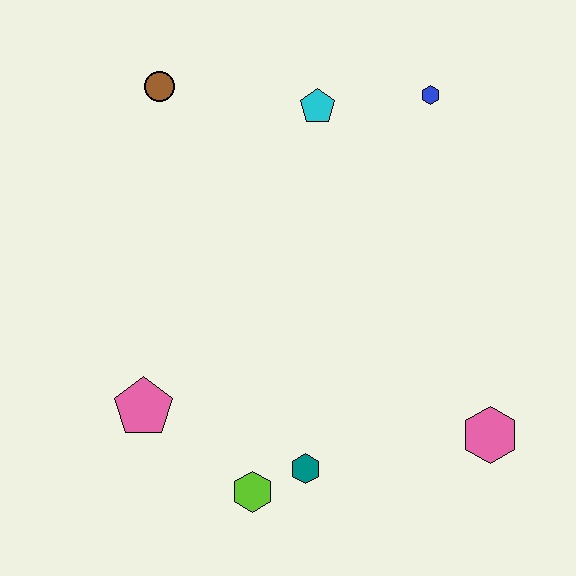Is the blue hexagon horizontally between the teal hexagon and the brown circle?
No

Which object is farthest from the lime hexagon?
The blue hexagon is farthest from the lime hexagon.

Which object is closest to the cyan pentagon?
The blue hexagon is closest to the cyan pentagon.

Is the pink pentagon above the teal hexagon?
Yes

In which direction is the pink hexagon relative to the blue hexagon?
The pink hexagon is below the blue hexagon.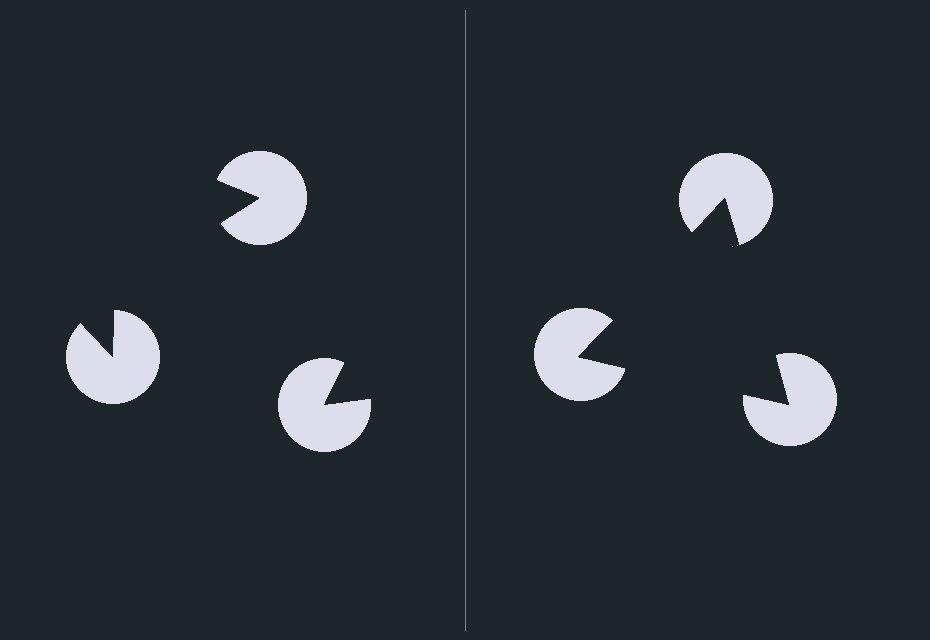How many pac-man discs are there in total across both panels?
6 — 3 on each side.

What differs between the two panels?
The pac-man discs are positioned identically on both sides; only the wedge orientations differ. On the right they align to a triangle; on the left they are misaligned.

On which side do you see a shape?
An illusory triangle appears on the right side. On the left side the wedge cuts are rotated, so no coherent shape forms.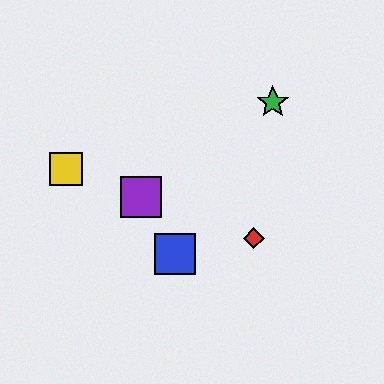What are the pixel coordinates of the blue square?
The blue square is at (175, 254).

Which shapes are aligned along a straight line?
The red diamond, the yellow square, the purple square are aligned along a straight line.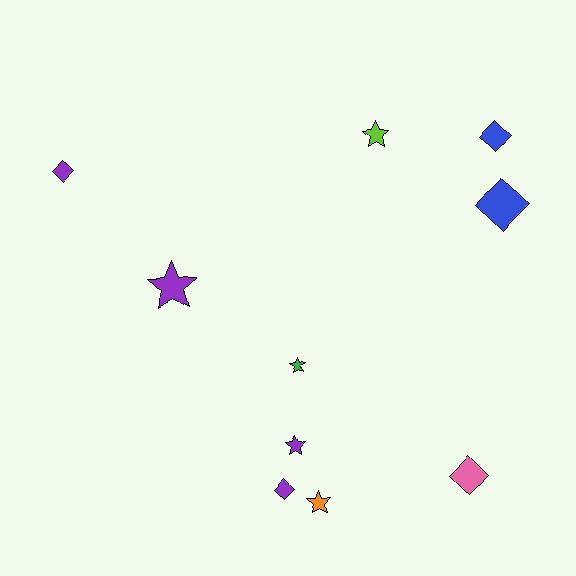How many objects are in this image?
There are 10 objects.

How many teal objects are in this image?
There are no teal objects.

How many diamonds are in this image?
There are 5 diamonds.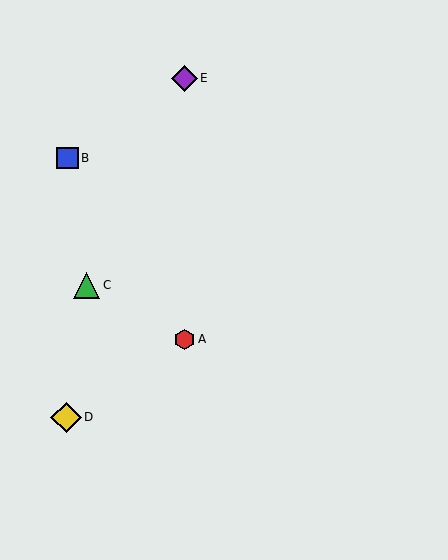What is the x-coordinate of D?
Object D is at x≈66.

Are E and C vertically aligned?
No, E is at x≈185 and C is at x≈87.